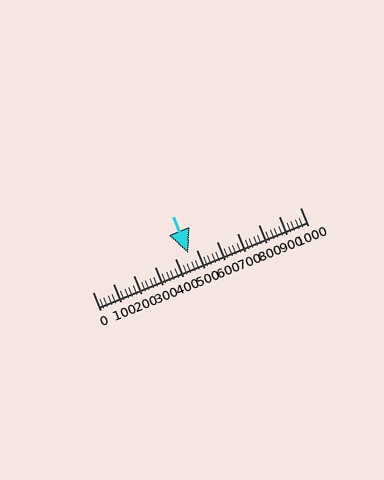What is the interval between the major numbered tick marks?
The major tick marks are spaced 100 units apart.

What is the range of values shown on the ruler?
The ruler shows values from 0 to 1000.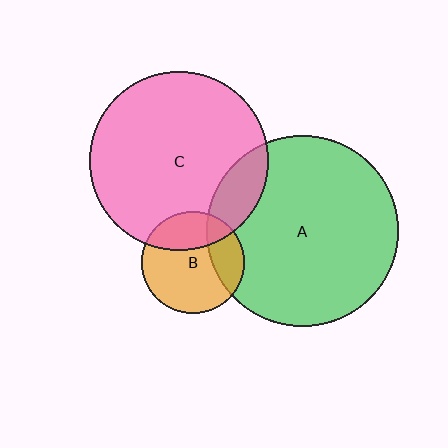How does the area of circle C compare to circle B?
Approximately 3.0 times.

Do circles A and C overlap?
Yes.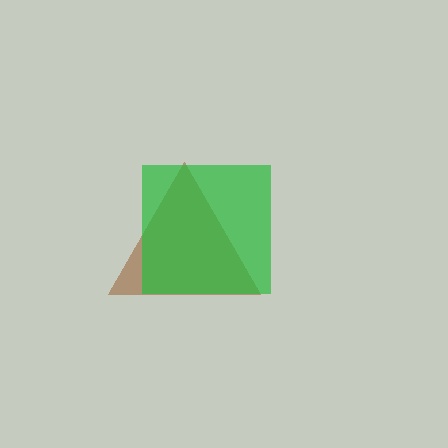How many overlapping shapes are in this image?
There are 2 overlapping shapes in the image.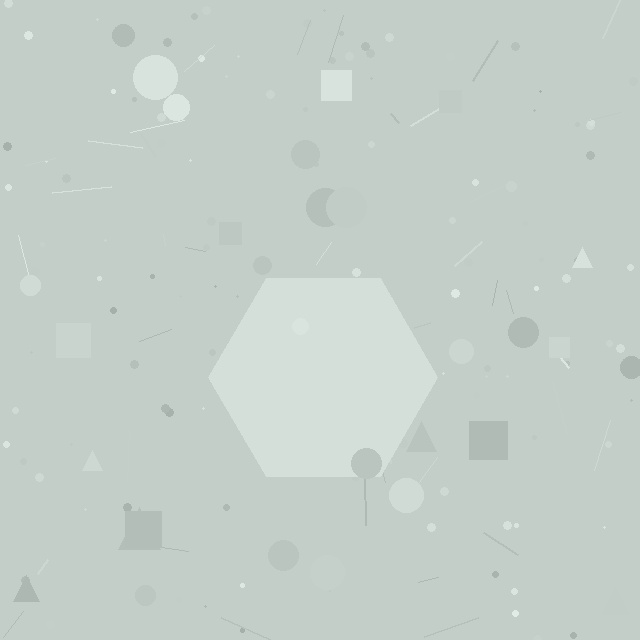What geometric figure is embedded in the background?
A hexagon is embedded in the background.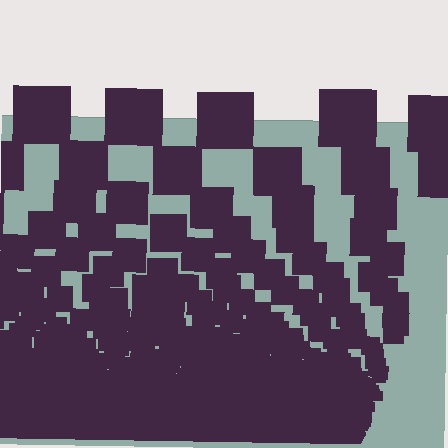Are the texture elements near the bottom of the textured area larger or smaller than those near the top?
Smaller. The gradient is inverted — elements near the bottom are smaller and denser.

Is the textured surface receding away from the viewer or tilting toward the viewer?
The surface appears to tilt toward the viewer. Texture elements get larger and sparser toward the top.